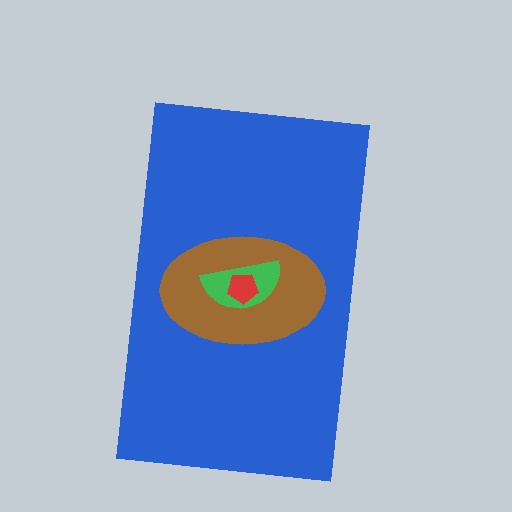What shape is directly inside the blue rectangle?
The brown ellipse.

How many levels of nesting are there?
4.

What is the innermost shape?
The red pentagon.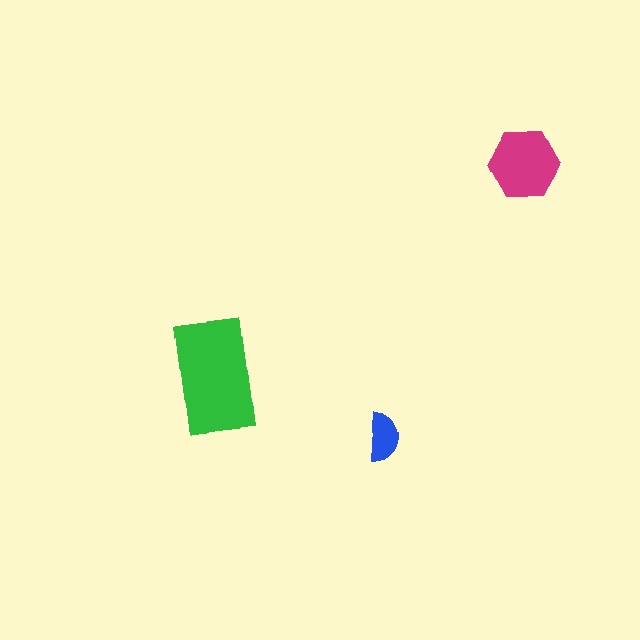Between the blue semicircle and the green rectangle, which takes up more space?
The green rectangle.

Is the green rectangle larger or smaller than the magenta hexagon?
Larger.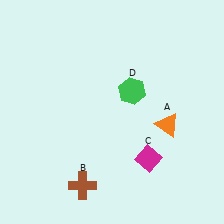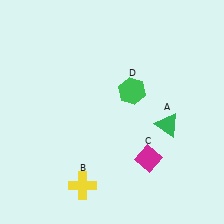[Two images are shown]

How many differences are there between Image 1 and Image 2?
There are 2 differences between the two images.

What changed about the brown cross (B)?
In Image 1, B is brown. In Image 2, it changed to yellow.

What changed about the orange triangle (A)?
In Image 1, A is orange. In Image 2, it changed to green.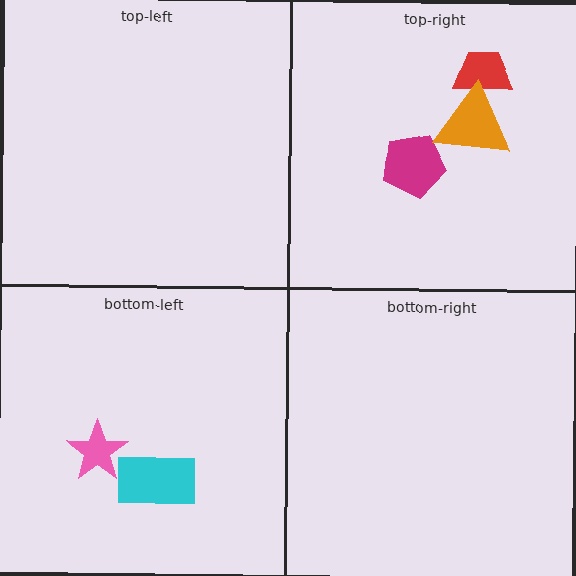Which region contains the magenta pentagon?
The top-right region.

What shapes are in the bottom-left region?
The pink star, the cyan rectangle.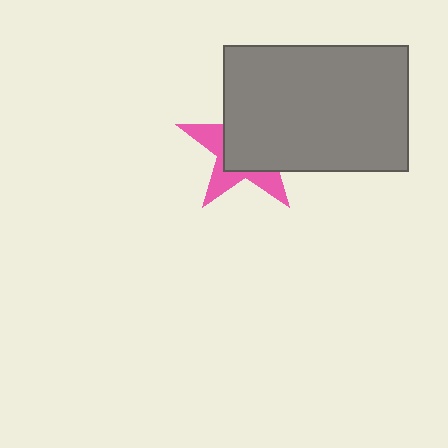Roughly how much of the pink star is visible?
A small part of it is visible (roughly 38%).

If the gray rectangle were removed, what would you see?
You would see the complete pink star.